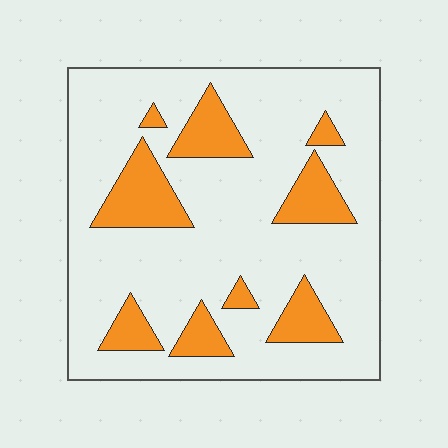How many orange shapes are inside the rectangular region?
9.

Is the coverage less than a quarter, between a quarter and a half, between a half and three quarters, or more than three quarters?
Less than a quarter.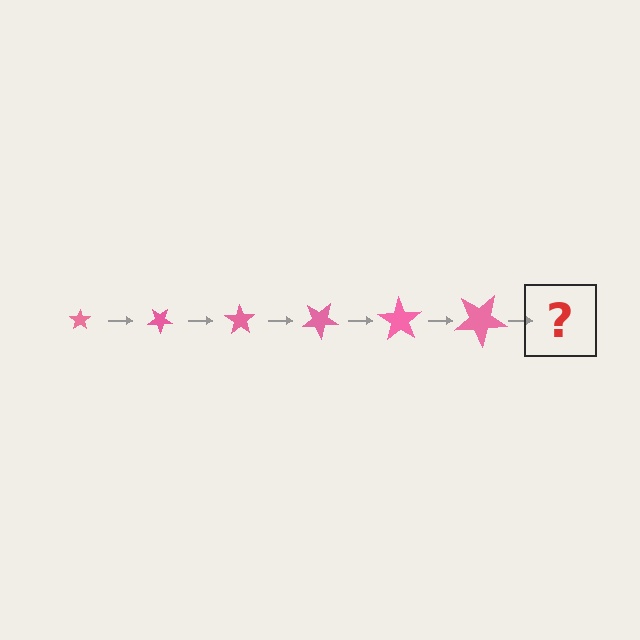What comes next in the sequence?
The next element should be a star, larger than the previous one and rotated 210 degrees from the start.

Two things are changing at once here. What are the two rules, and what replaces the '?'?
The two rules are that the star grows larger each step and it rotates 35 degrees each step. The '?' should be a star, larger than the previous one and rotated 210 degrees from the start.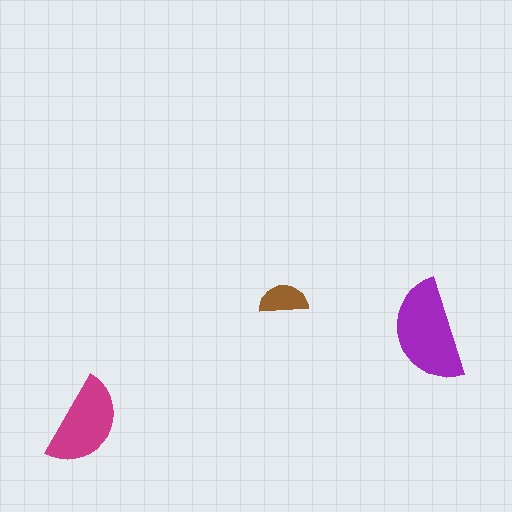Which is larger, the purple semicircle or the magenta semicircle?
The purple one.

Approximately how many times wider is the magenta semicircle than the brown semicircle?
About 2 times wider.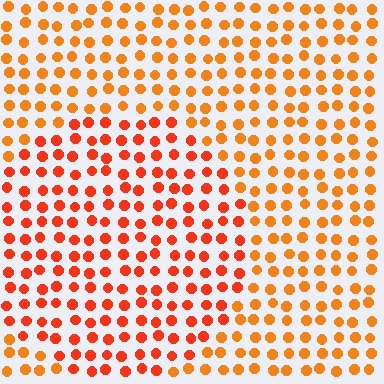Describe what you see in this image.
The image is filled with small orange elements in a uniform arrangement. A circle-shaped region is visible where the elements are tinted to a slightly different hue, forming a subtle color boundary.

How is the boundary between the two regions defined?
The boundary is defined purely by a slight shift in hue (about 22 degrees). Spacing, size, and orientation are identical on both sides.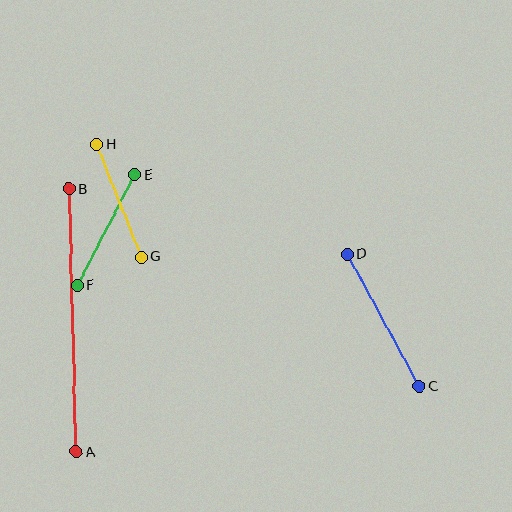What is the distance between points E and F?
The distance is approximately 125 pixels.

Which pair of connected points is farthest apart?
Points A and B are farthest apart.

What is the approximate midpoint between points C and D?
The midpoint is at approximately (383, 320) pixels.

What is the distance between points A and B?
The distance is approximately 263 pixels.